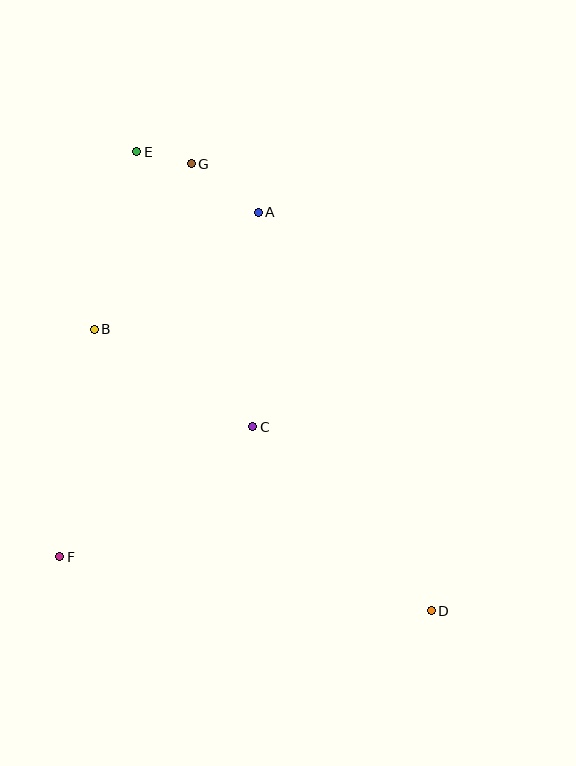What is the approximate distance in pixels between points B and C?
The distance between B and C is approximately 186 pixels.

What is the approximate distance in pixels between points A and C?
The distance between A and C is approximately 215 pixels.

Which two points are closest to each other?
Points E and G are closest to each other.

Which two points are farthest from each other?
Points D and E are farthest from each other.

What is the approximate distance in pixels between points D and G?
The distance between D and G is approximately 507 pixels.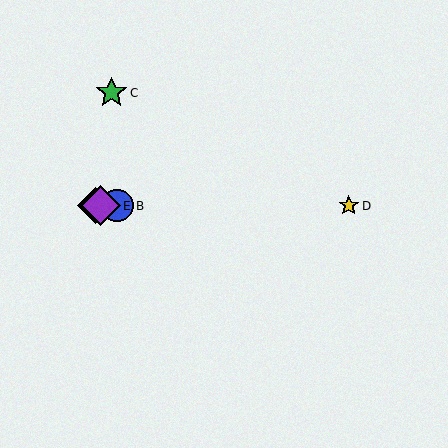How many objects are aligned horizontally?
4 objects (A, B, D, E) are aligned horizontally.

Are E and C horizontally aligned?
No, E is at y≈206 and C is at y≈93.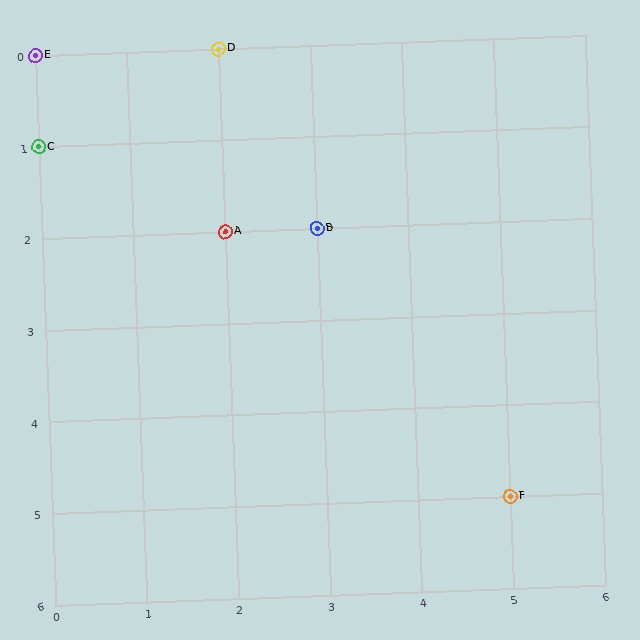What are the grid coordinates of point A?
Point A is at grid coordinates (2, 2).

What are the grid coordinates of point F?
Point F is at grid coordinates (5, 5).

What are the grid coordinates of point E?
Point E is at grid coordinates (0, 0).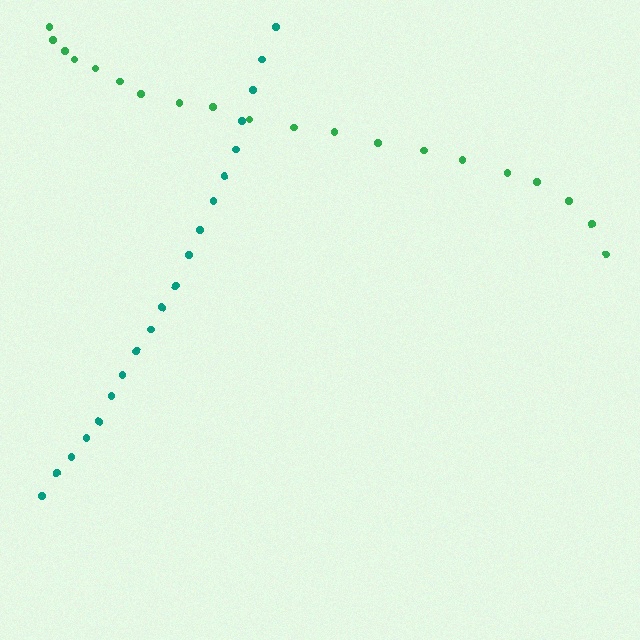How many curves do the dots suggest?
There are 2 distinct paths.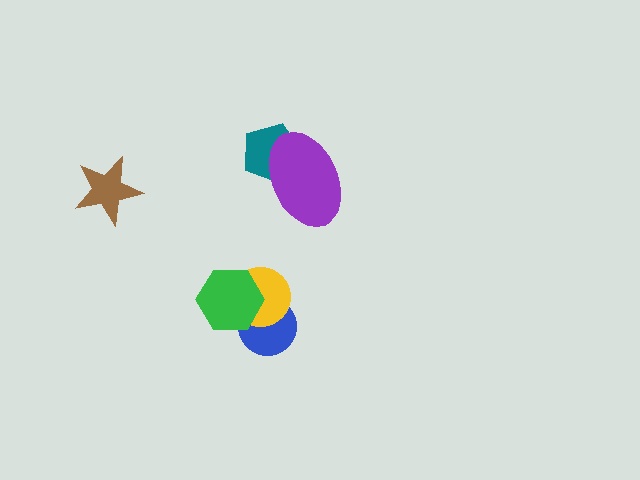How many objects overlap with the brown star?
0 objects overlap with the brown star.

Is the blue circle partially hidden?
Yes, it is partially covered by another shape.